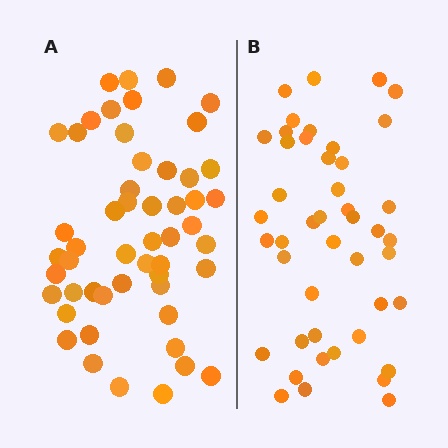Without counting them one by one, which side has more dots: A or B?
Region A (the left region) has more dots.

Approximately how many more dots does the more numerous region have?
Region A has roughly 8 or so more dots than region B.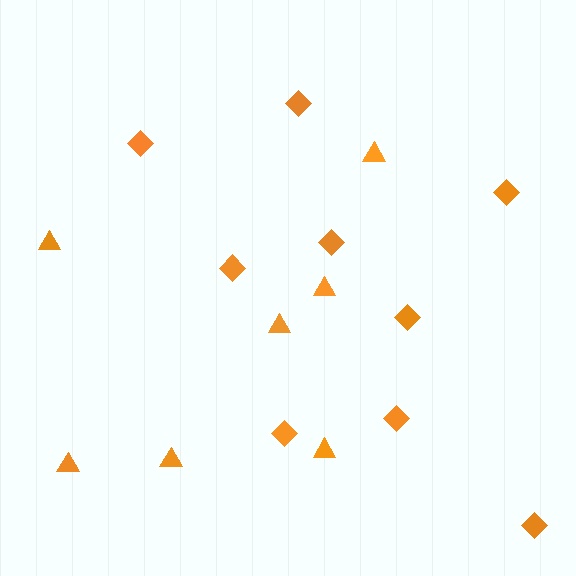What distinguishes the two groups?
There are 2 groups: one group of diamonds (9) and one group of triangles (7).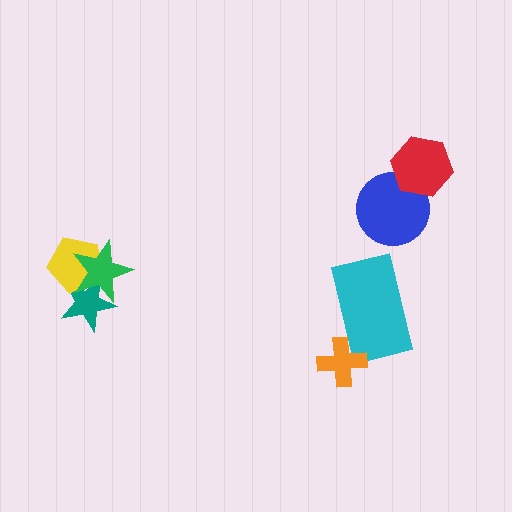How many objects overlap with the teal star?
2 objects overlap with the teal star.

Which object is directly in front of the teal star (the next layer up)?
The yellow pentagon is directly in front of the teal star.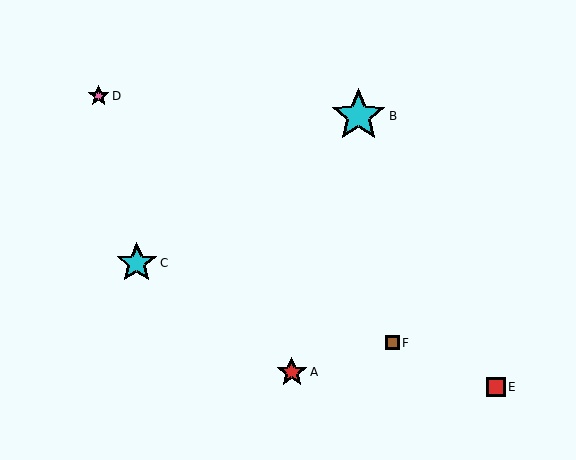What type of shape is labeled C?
Shape C is a cyan star.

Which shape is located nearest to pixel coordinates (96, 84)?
The pink star (labeled D) at (99, 96) is nearest to that location.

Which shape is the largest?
The cyan star (labeled B) is the largest.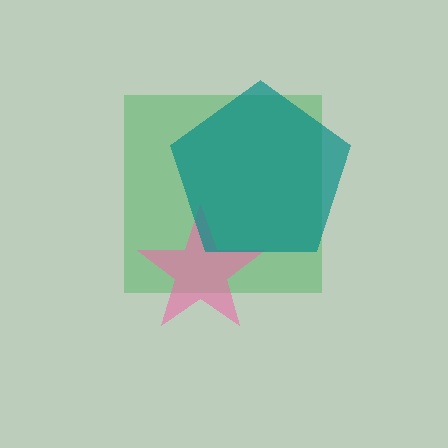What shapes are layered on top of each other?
The layered shapes are: a green square, a pink star, a teal pentagon.